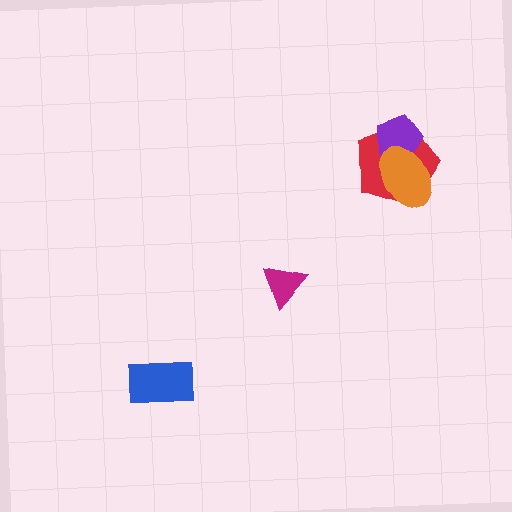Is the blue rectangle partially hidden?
No, no other shape covers it.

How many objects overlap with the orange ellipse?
2 objects overlap with the orange ellipse.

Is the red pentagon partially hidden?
Yes, it is partially covered by another shape.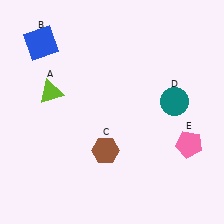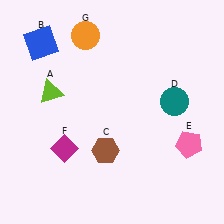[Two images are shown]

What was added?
A magenta diamond (F), an orange circle (G) were added in Image 2.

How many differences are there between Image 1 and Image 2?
There are 2 differences between the two images.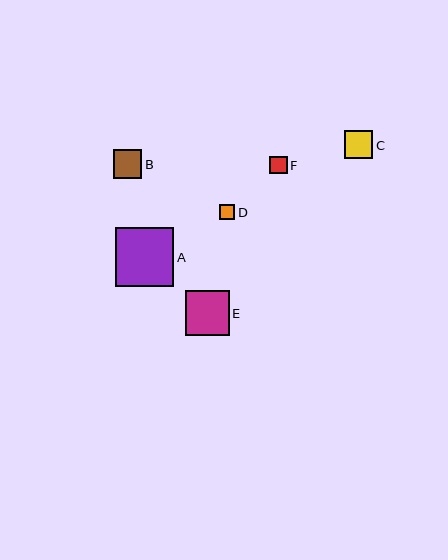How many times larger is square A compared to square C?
Square A is approximately 2.1 times the size of square C.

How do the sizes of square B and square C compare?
Square B and square C are approximately the same size.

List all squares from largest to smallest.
From largest to smallest: A, E, B, C, F, D.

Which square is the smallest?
Square D is the smallest with a size of approximately 15 pixels.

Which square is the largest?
Square A is the largest with a size of approximately 58 pixels.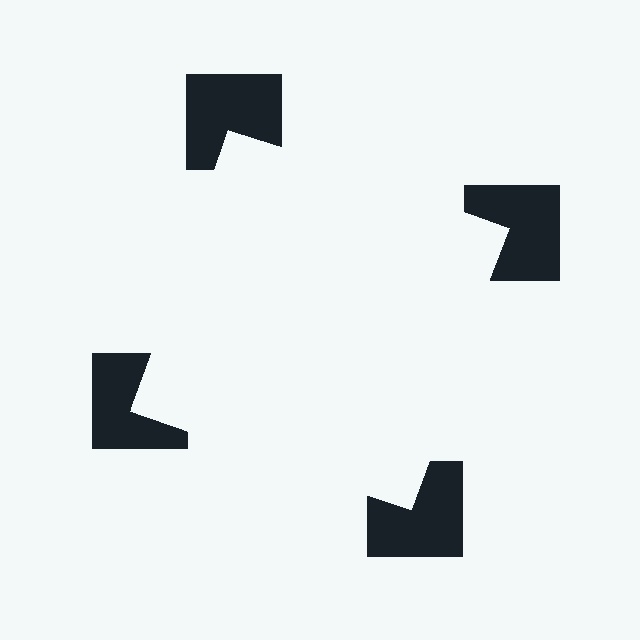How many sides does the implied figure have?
4 sides.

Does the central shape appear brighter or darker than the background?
It typically appears slightly brighter than the background, even though no actual brightness change is drawn.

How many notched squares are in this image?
There are 4 — one at each vertex of the illusory square.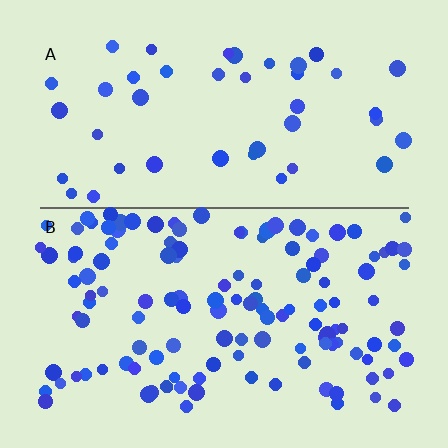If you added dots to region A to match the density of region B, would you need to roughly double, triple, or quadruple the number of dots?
Approximately triple.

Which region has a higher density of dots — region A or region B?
B (the bottom).